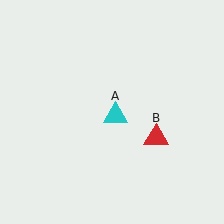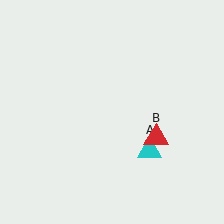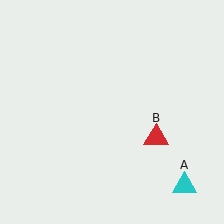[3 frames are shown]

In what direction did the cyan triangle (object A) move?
The cyan triangle (object A) moved down and to the right.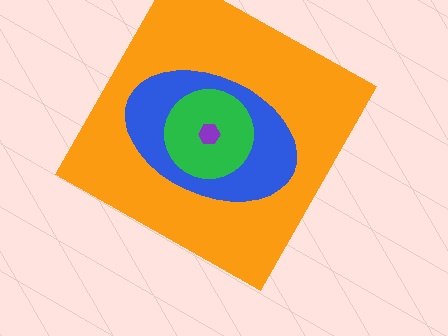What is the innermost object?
The purple hexagon.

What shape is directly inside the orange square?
The blue ellipse.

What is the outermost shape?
The orange square.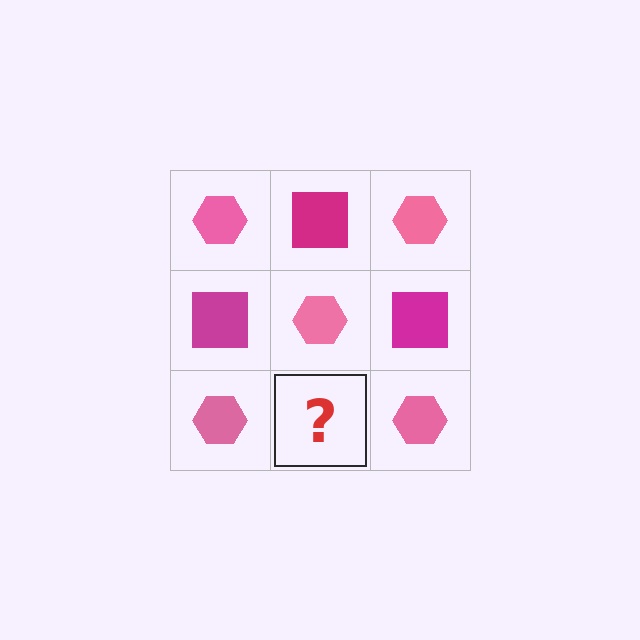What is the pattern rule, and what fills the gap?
The rule is that it alternates pink hexagon and magenta square in a checkerboard pattern. The gap should be filled with a magenta square.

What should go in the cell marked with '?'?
The missing cell should contain a magenta square.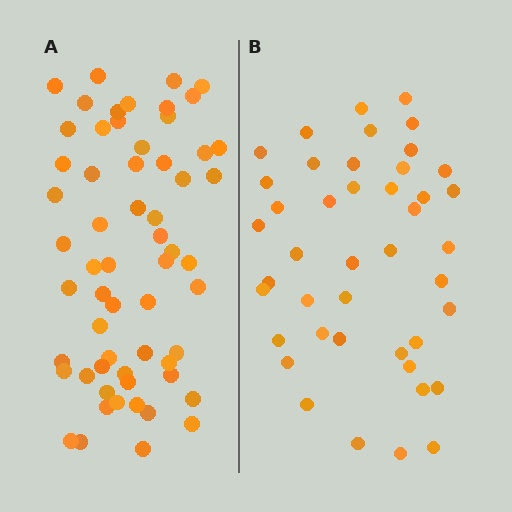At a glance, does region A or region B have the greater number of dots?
Region A (the left region) has more dots.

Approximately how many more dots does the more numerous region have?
Region A has approximately 15 more dots than region B.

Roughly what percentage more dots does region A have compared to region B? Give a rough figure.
About 40% more.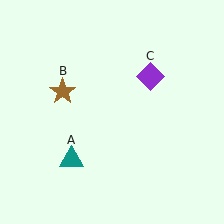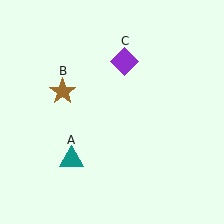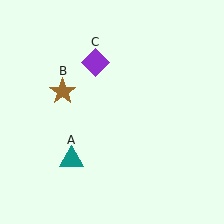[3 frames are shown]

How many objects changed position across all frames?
1 object changed position: purple diamond (object C).